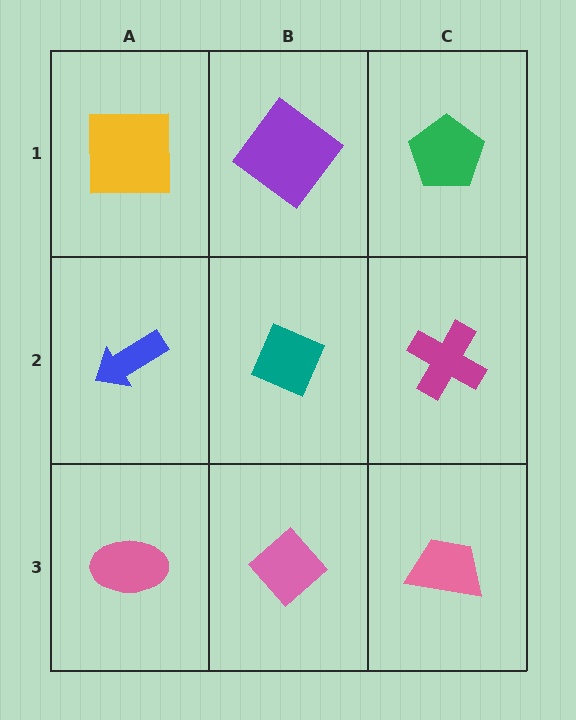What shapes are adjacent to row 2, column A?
A yellow square (row 1, column A), a pink ellipse (row 3, column A), a teal diamond (row 2, column B).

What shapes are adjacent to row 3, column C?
A magenta cross (row 2, column C), a pink diamond (row 3, column B).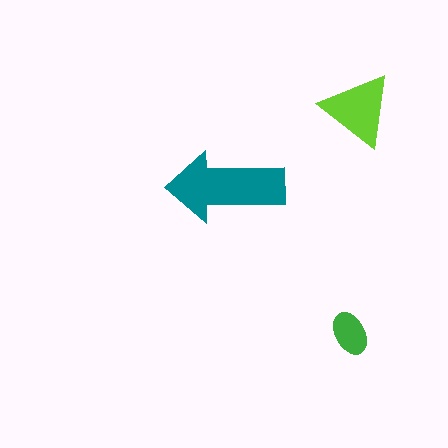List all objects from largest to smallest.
The teal arrow, the lime triangle, the green ellipse.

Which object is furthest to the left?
The teal arrow is leftmost.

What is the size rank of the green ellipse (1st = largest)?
3rd.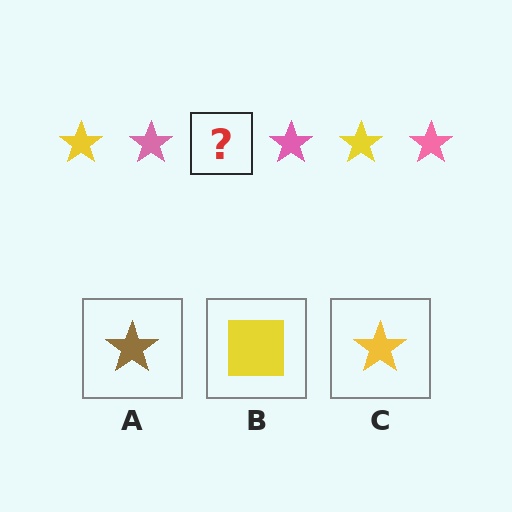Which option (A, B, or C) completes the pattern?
C.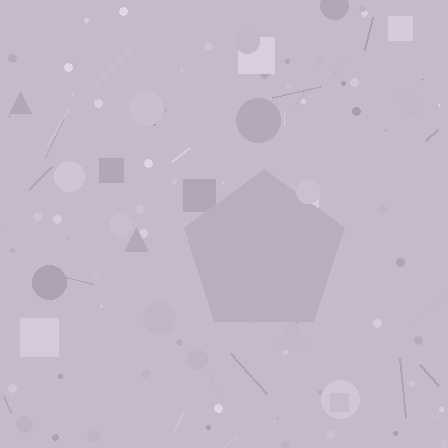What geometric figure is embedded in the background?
A pentagon is embedded in the background.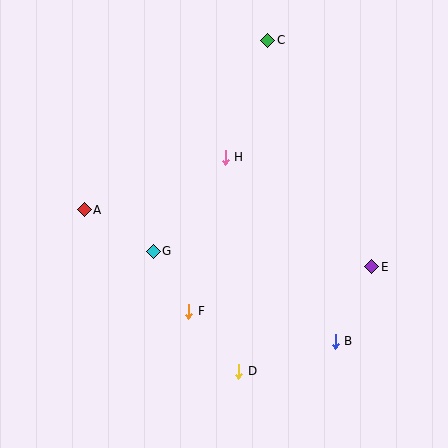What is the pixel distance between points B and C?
The distance between B and C is 309 pixels.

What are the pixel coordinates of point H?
Point H is at (225, 157).